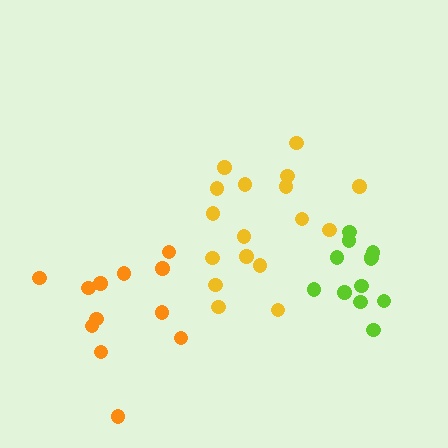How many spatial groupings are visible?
There are 3 spatial groupings.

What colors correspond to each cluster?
The clusters are colored: yellow, orange, lime.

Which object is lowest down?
The orange cluster is bottommost.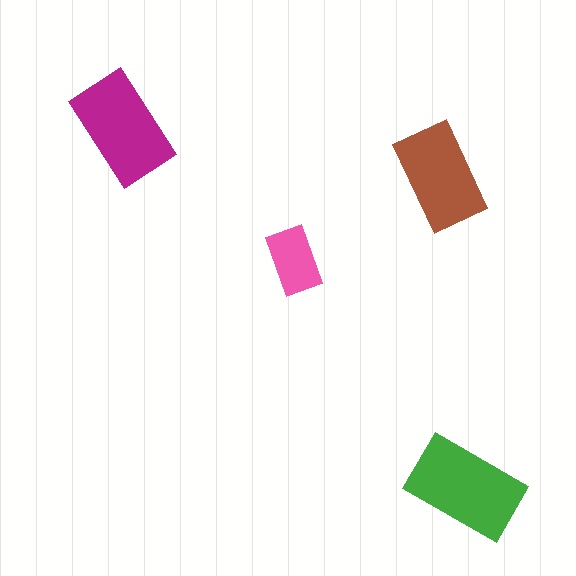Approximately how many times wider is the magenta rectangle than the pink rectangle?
About 1.5 times wider.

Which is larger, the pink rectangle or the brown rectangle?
The brown one.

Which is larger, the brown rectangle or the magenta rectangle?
The magenta one.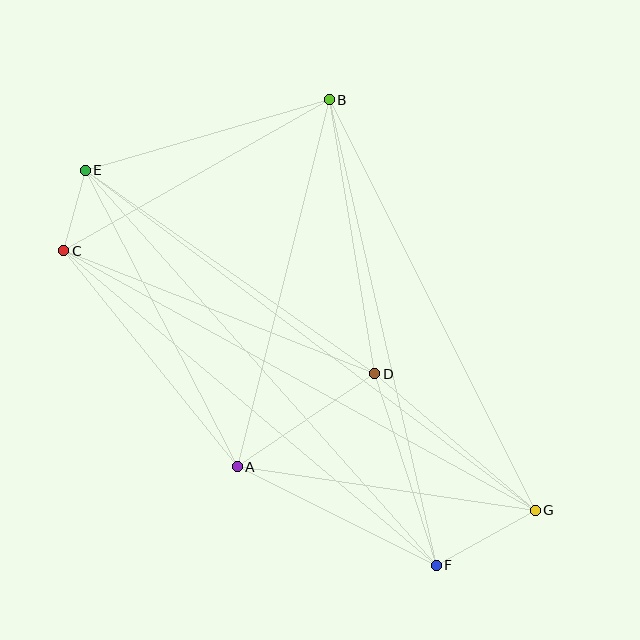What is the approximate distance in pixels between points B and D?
The distance between B and D is approximately 278 pixels.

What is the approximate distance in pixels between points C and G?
The distance between C and G is approximately 538 pixels.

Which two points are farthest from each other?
Points E and G are farthest from each other.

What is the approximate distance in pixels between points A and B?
The distance between A and B is approximately 378 pixels.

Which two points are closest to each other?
Points C and E are closest to each other.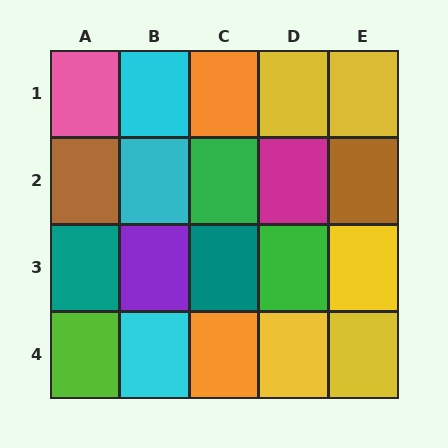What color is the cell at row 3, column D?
Green.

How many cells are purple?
1 cell is purple.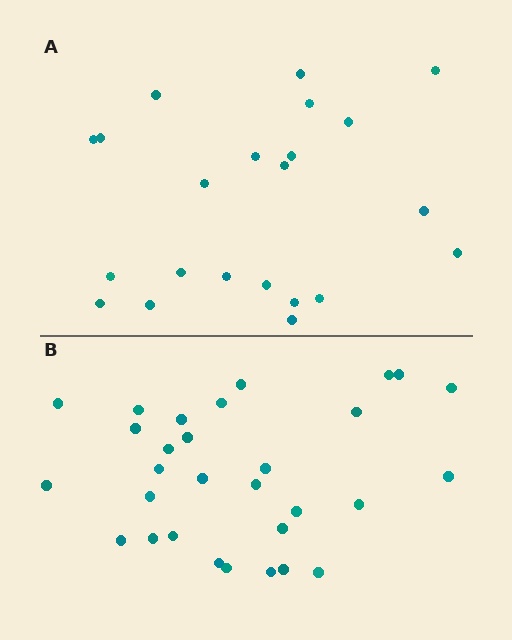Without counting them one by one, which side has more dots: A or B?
Region B (the bottom region) has more dots.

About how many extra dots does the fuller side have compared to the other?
Region B has roughly 8 or so more dots than region A.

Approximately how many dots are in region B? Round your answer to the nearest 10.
About 30 dots.